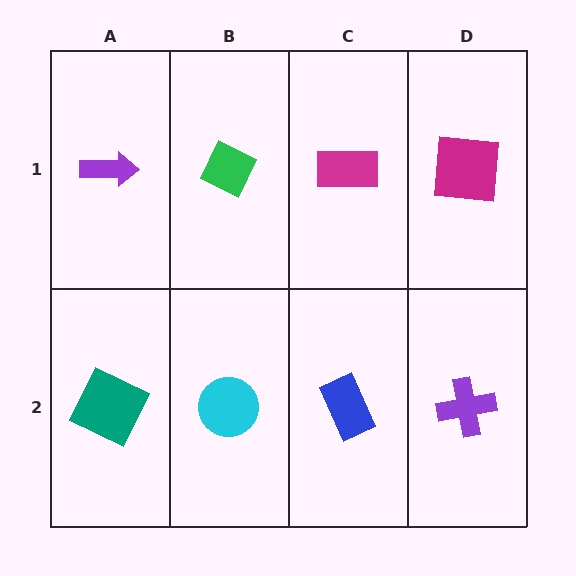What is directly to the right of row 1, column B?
A magenta rectangle.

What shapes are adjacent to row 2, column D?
A magenta square (row 1, column D), a blue rectangle (row 2, column C).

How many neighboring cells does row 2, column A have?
2.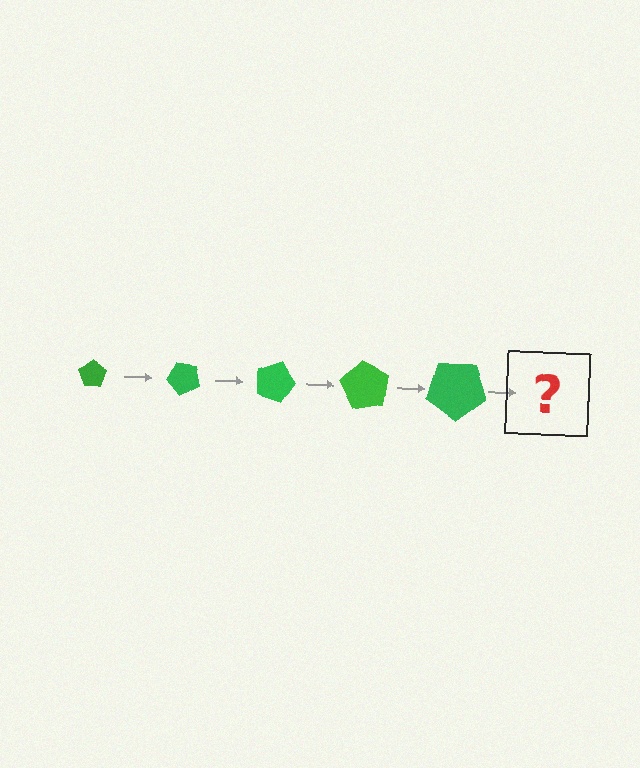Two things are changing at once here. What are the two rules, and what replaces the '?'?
The two rules are that the pentagon grows larger each step and it rotates 45 degrees each step. The '?' should be a pentagon, larger than the previous one and rotated 225 degrees from the start.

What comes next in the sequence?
The next element should be a pentagon, larger than the previous one and rotated 225 degrees from the start.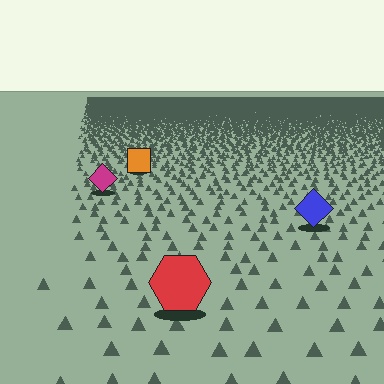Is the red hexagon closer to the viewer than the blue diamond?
Yes. The red hexagon is closer — you can tell from the texture gradient: the ground texture is coarser near it.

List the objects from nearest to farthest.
From nearest to farthest: the red hexagon, the blue diamond, the magenta diamond, the orange square.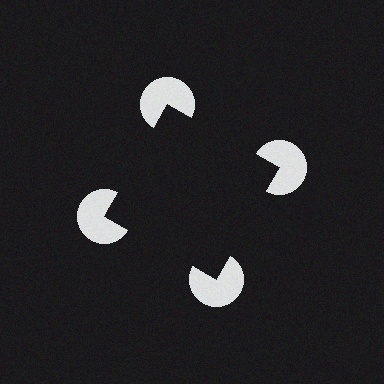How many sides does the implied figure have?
4 sides.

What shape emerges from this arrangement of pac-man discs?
An illusory square — its edges are inferred from the aligned wedge cuts in the pac-man discs, not physically drawn.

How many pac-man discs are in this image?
There are 4 — one at each vertex of the illusory square.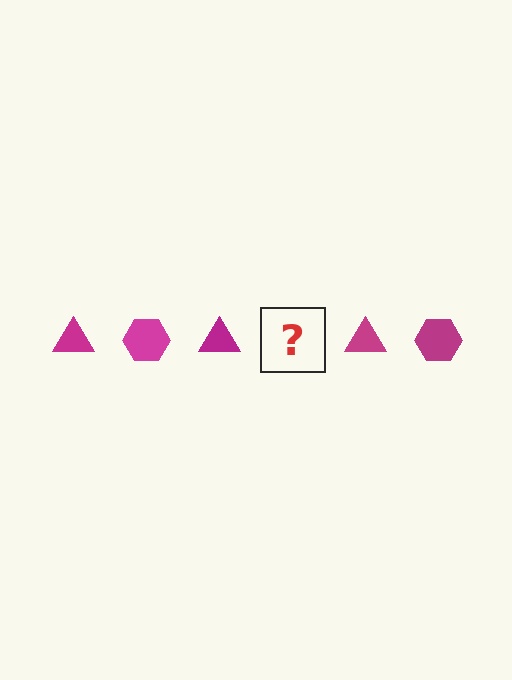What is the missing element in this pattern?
The missing element is a magenta hexagon.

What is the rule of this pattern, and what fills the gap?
The rule is that the pattern cycles through triangle, hexagon shapes in magenta. The gap should be filled with a magenta hexagon.